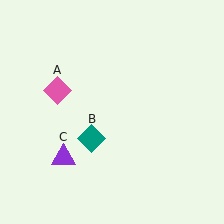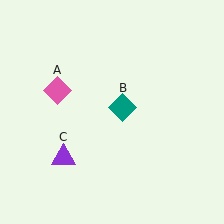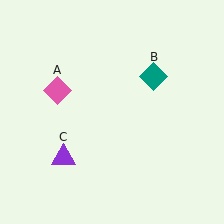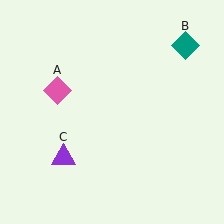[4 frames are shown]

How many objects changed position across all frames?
1 object changed position: teal diamond (object B).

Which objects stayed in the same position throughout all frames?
Pink diamond (object A) and purple triangle (object C) remained stationary.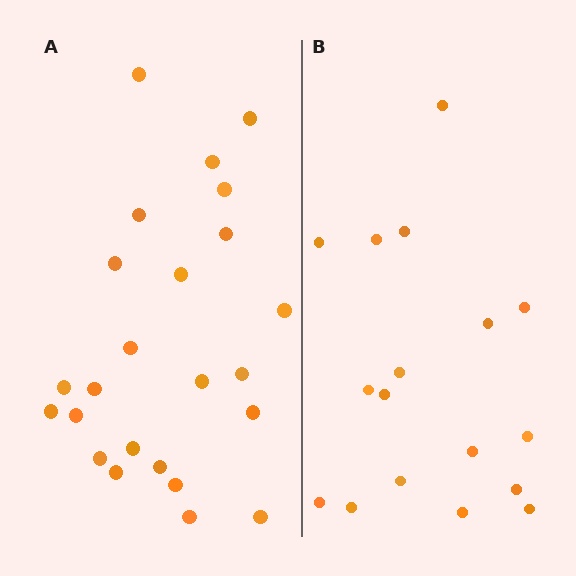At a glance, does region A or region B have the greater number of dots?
Region A (the left region) has more dots.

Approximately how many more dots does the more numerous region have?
Region A has roughly 8 or so more dots than region B.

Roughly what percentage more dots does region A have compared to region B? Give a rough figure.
About 40% more.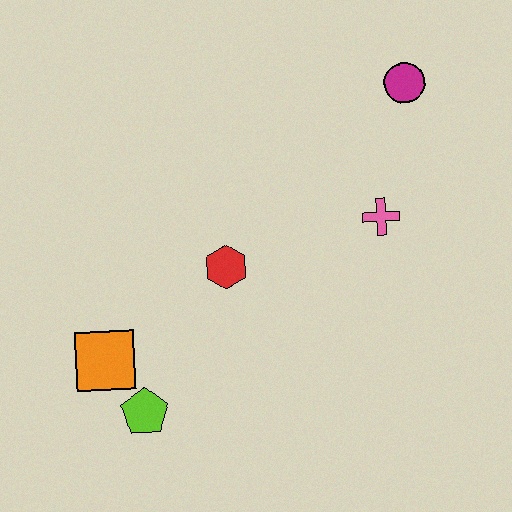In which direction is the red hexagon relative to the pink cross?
The red hexagon is to the left of the pink cross.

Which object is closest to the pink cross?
The magenta circle is closest to the pink cross.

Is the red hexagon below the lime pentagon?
No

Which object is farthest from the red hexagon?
The magenta circle is farthest from the red hexagon.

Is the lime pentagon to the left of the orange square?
No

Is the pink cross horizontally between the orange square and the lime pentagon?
No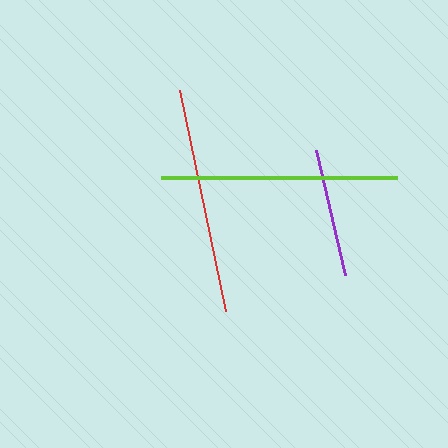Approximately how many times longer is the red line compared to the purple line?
The red line is approximately 1.8 times the length of the purple line.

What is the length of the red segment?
The red segment is approximately 225 pixels long.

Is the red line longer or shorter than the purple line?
The red line is longer than the purple line.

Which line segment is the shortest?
The purple line is the shortest at approximately 129 pixels.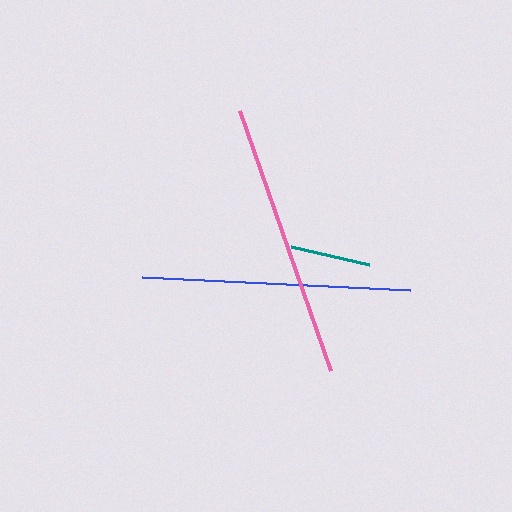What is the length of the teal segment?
The teal segment is approximately 80 pixels long.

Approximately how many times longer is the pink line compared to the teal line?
The pink line is approximately 3.4 times the length of the teal line.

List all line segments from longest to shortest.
From longest to shortest: pink, blue, teal.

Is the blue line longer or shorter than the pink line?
The pink line is longer than the blue line.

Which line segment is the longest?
The pink line is the longest at approximately 275 pixels.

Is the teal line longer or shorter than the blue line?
The blue line is longer than the teal line.